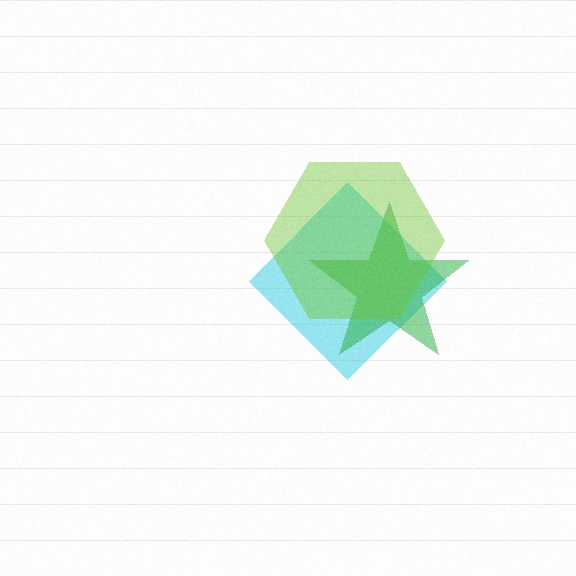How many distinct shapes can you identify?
There are 3 distinct shapes: a cyan diamond, a green star, a lime hexagon.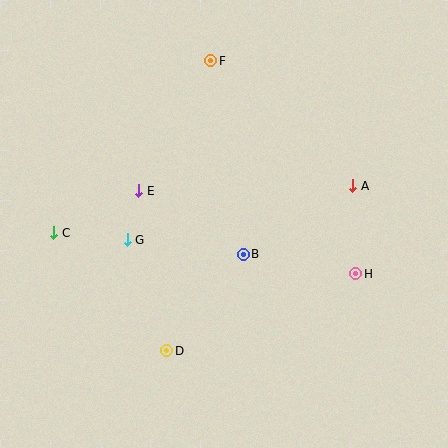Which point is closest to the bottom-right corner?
Point H is closest to the bottom-right corner.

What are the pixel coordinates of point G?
Point G is at (127, 240).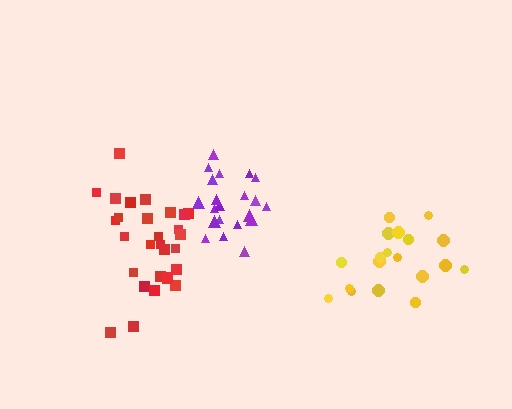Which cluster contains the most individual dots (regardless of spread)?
Red (29).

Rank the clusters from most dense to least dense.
purple, red, yellow.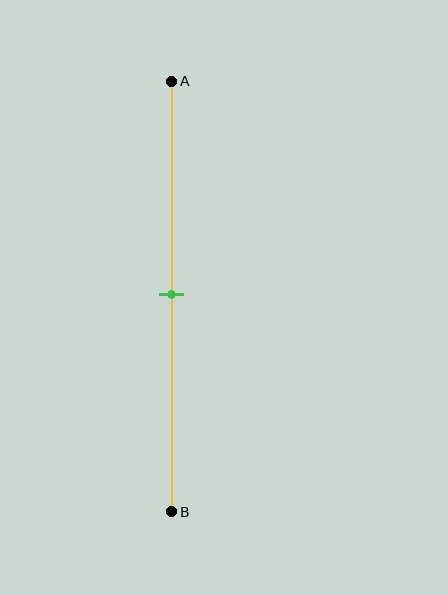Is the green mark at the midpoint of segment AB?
Yes, the mark is approximately at the midpoint.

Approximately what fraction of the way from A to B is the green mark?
The green mark is approximately 50% of the way from A to B.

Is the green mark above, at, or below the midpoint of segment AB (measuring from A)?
The green mark is approximately at the midpoint of segment AB.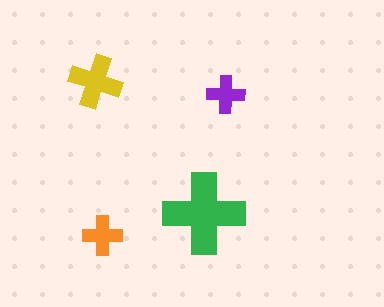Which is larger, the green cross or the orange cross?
The green one.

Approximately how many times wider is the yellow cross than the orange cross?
About 1.5 times wider.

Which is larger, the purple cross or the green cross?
The green one.